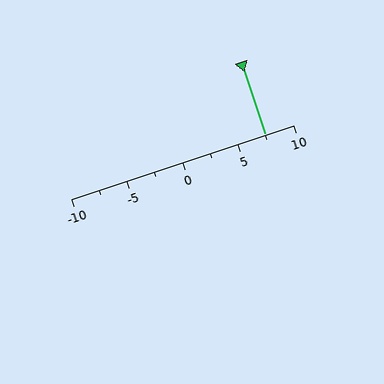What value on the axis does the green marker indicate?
The marker indicates approximately 7.5.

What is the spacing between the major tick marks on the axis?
The major ticks are spaced 5 apart.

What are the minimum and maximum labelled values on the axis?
The axis runs from -10 to 10.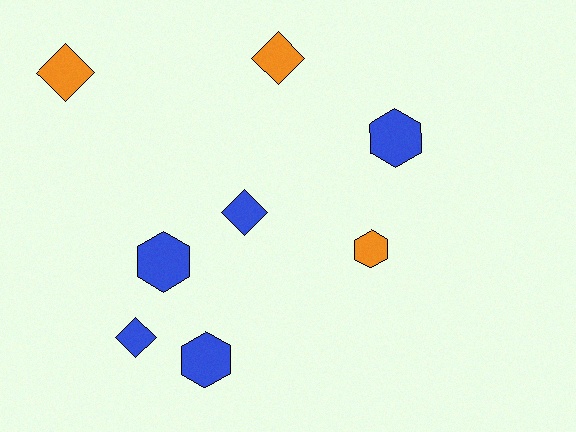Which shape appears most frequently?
Diamond, with 4 objects.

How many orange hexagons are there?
There is 1 orange hexagon.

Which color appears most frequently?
Blue, with 5 objects.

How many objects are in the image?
There are 8 objects.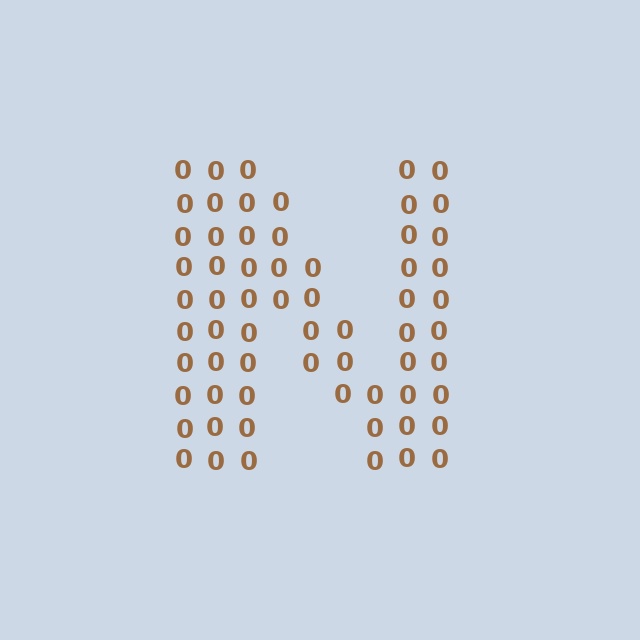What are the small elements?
The small elements are digit 0's.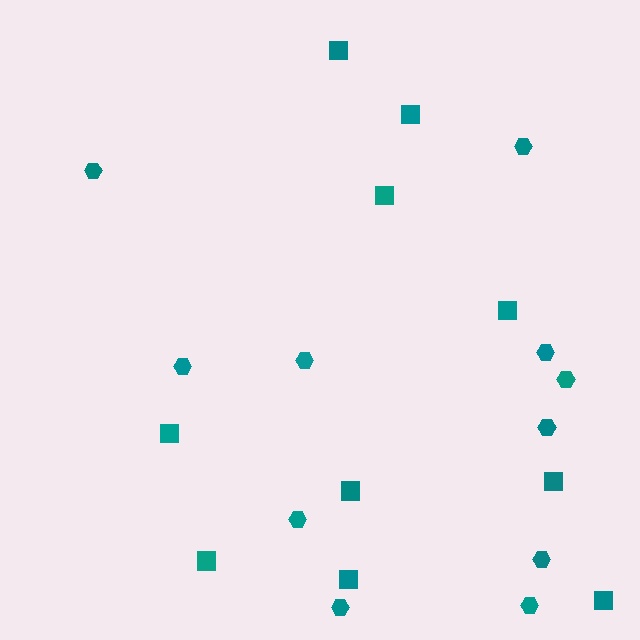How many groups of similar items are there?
There are 2 groups: one group of hexagons (11) and one group of squares (10).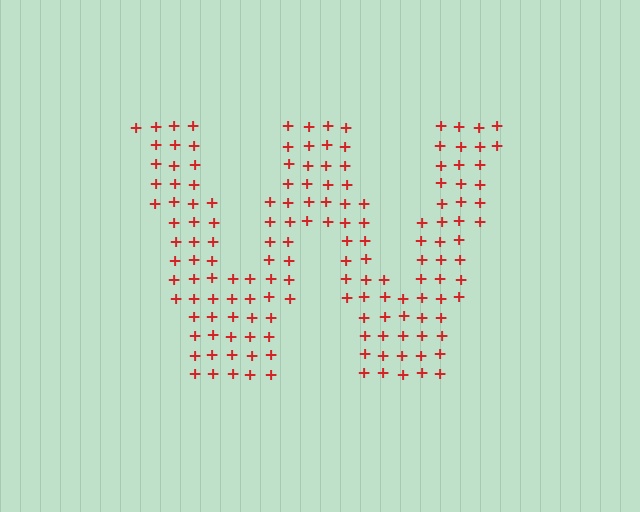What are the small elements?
The small elements are plus signs.